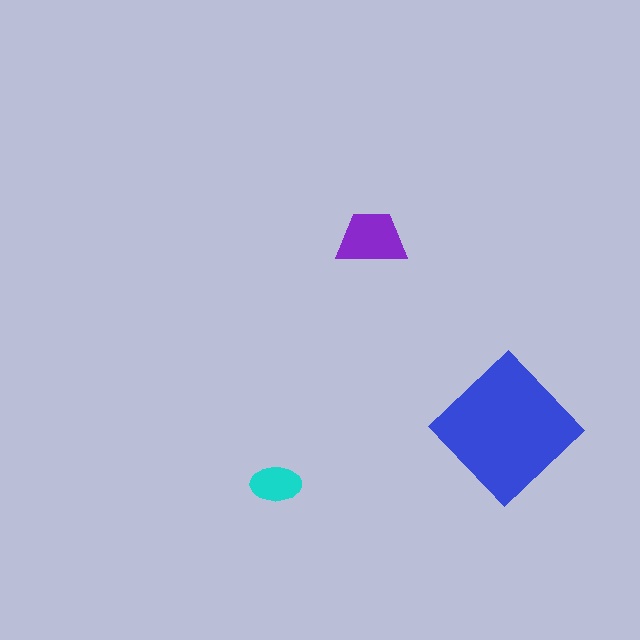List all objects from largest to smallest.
The blue diamond, the purple trapezoid, the cyan ellipse.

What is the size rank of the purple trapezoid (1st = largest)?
2nd.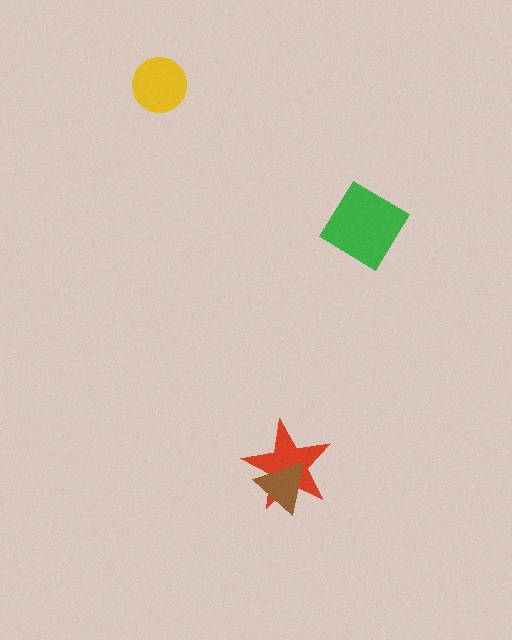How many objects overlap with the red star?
1 object overlaps with the red star.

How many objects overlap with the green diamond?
0 objects overlap with the green diamond.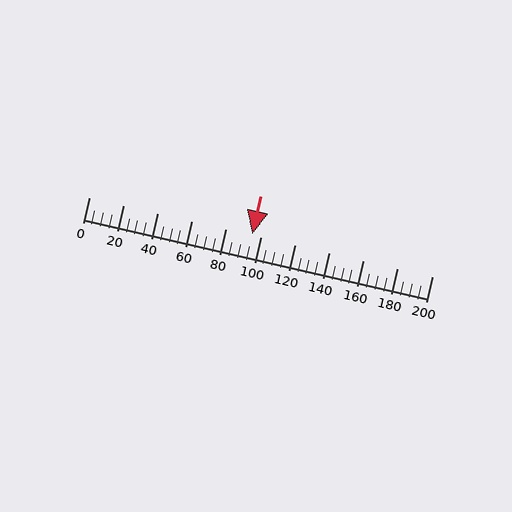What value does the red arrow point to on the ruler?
The red arrow points to approximately 95.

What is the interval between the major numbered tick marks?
The major tick marks are spaced 20 units apart.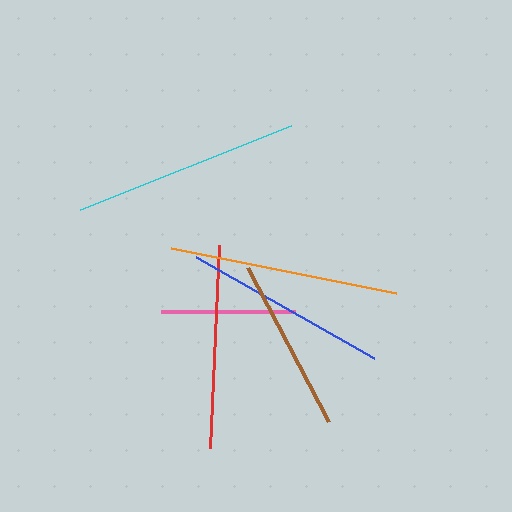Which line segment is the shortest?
The pink line is the shortest at approximately 135 pixels.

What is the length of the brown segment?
The brown segment is approximately 174 pixels long.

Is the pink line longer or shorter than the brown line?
The brown line is longer than the pink line.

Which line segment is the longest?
The orange line is the longest at approximately 229 pixels.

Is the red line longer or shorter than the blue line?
The blue line is longer than the red line.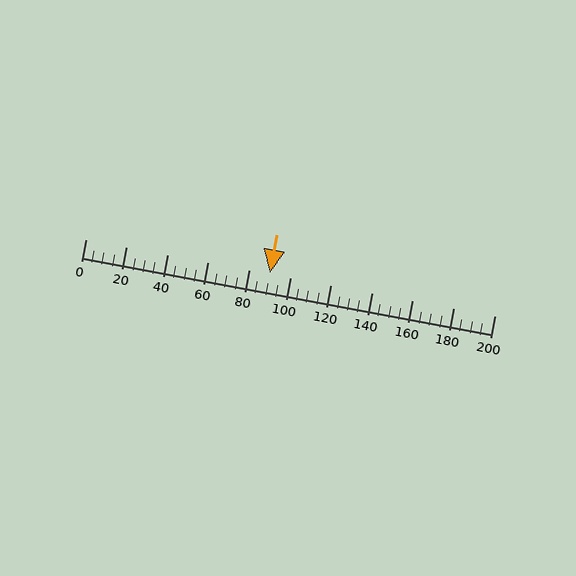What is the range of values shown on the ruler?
The ruler shows values from 0 to 200.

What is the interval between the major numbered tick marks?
The major tick marks are spaced 20 units apart.